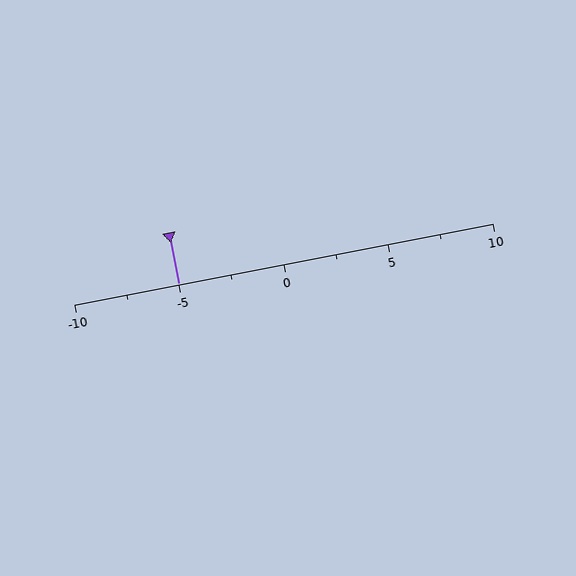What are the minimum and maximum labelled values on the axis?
The axis runs from -10 to 10.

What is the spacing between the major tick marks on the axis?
The major ticks are spaced 5 apart.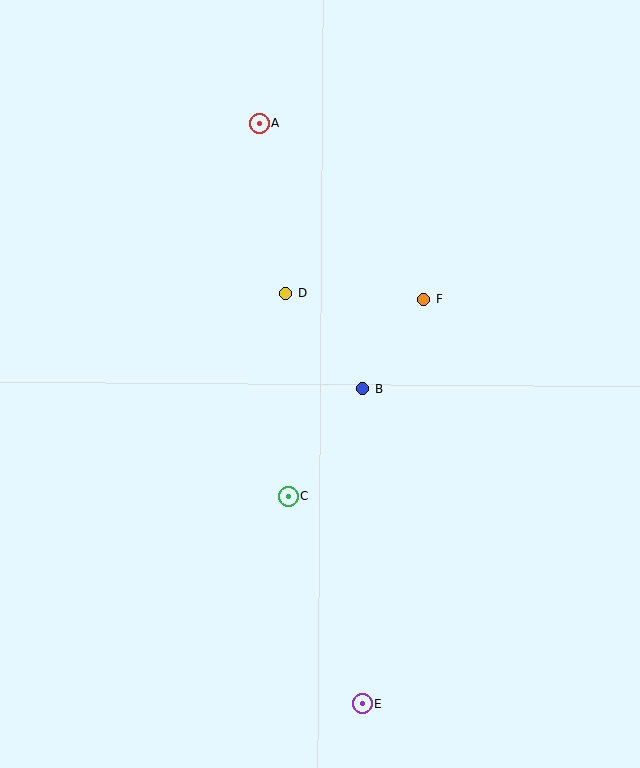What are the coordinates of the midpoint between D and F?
The midpoint between D and F is at (354, 296).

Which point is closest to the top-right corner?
Point F is closest to the top-right corner.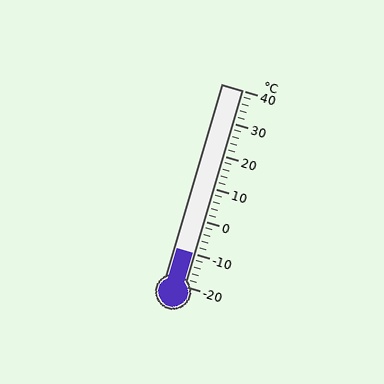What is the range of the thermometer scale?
The thermometer scale ranges from -20°C to 40°C.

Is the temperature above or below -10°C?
The temperature is at -10°C.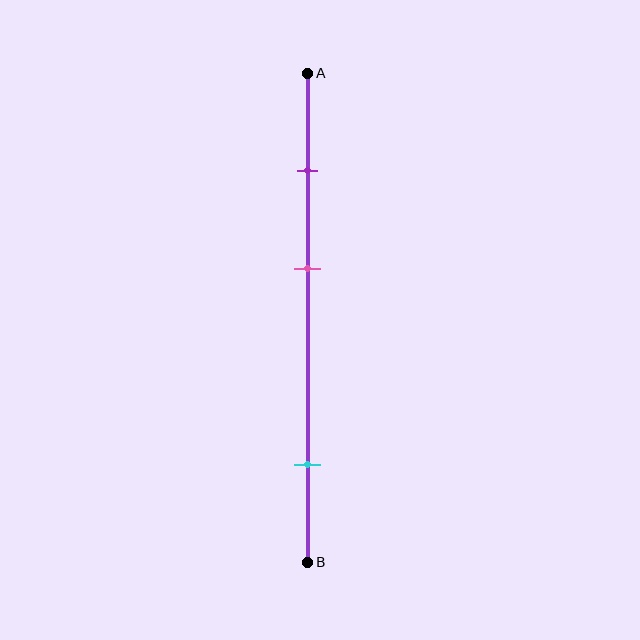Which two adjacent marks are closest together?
The purple and pink marks are the closest adjacent pair.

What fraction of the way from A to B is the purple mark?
The purple mark is approximately 20% (0.2) of the way from A to B.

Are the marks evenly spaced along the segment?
No, the marks are not evenly spaced.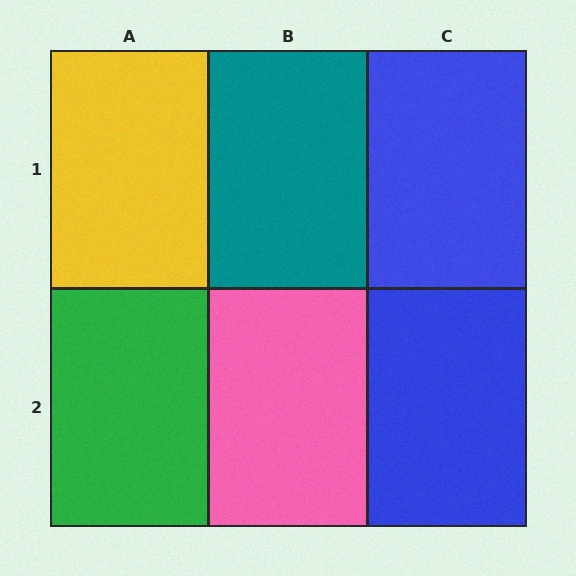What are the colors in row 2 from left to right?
Green, pink, blue.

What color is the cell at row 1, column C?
Blue.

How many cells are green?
1 cell is green.